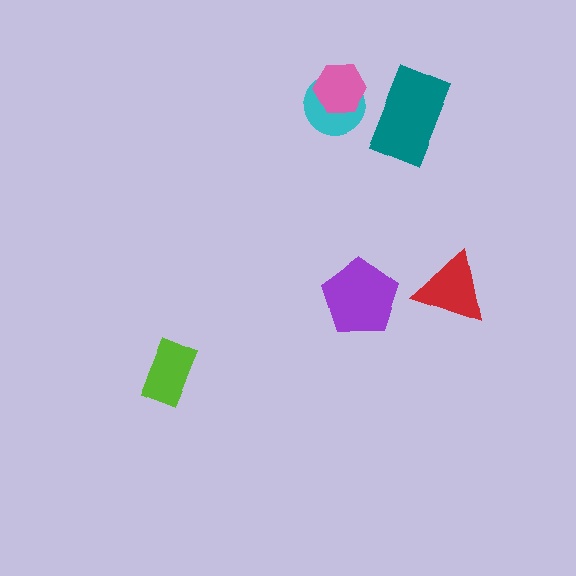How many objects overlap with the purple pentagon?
0 objects overlap with the purple pentagon.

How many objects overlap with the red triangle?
0 objects overlap with the red triangle.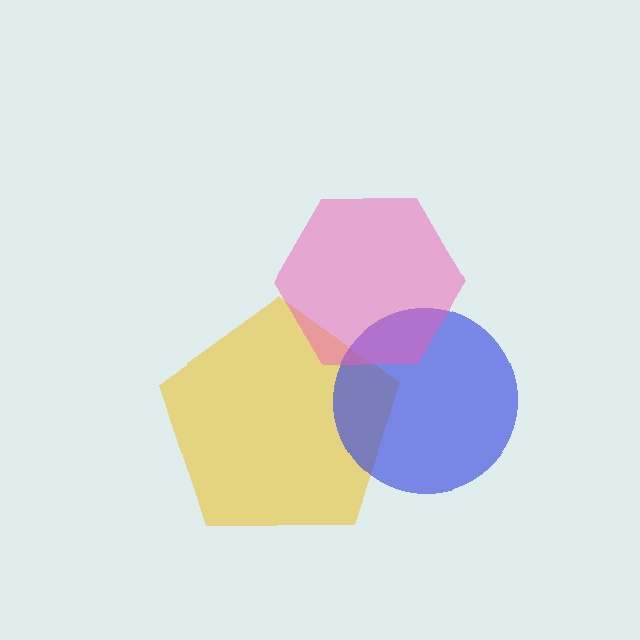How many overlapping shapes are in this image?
There are 3 overlapping shapes in the image.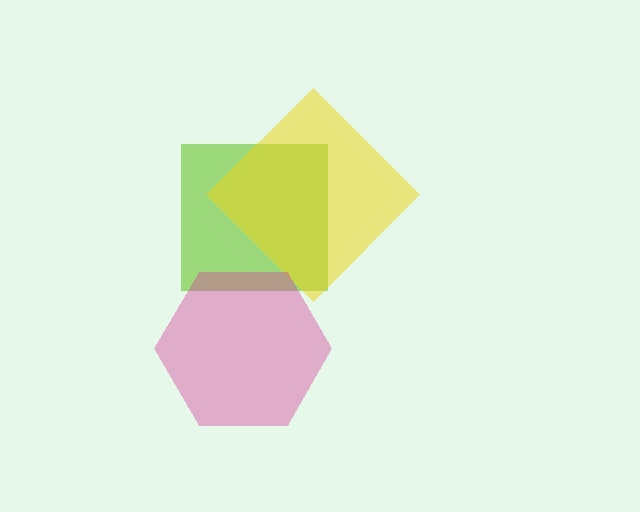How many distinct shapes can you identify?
There are 3 distinct shapes: a lime square, a yellow diamond, a magenta hexagon.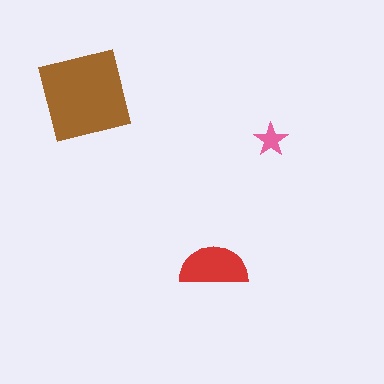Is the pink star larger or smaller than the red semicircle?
Smaller.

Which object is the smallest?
The pink star.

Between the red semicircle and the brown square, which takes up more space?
The brown square.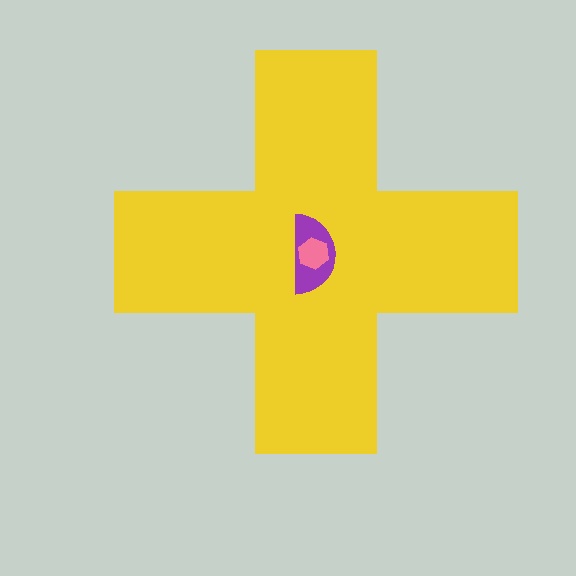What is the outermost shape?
The yellow cross.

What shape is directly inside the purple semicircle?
The pink hexagon.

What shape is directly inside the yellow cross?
The purple semicircle.